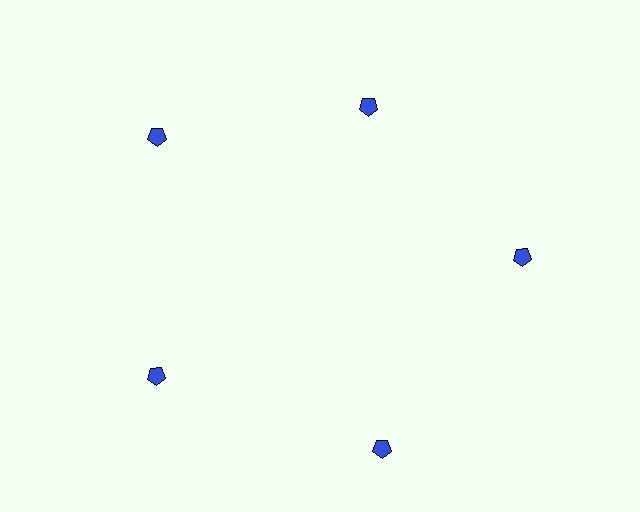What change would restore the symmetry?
The symmetry would be restored by moving it outward, back onto the ring so that all 5 pentagons sit at equal angles and equal distance from the center.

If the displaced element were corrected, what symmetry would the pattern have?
It would have 5-fold rotational symmetry — the pattern would map onto itself every 72 degrees.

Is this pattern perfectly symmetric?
No. The 5 blue pentagons are arranged in a ring, but one element near the 1 o'clock position is pulled inward toward the center, breaking the 5-fold rotational symmetry.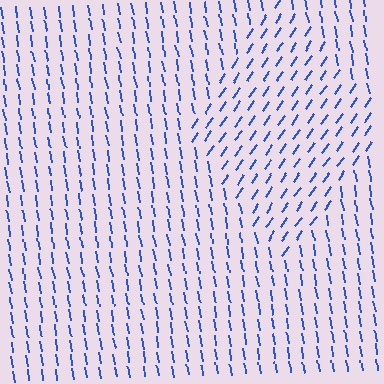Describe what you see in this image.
The image is filled with small blue line segments. A diamond region in the image has lines oriented differently from the surrounding lines, creating a visible texture boundary.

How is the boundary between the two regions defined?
The boundary is defined purely by a change in line orientation (approximately 45 degrees difference). All lines are the same color and thickness.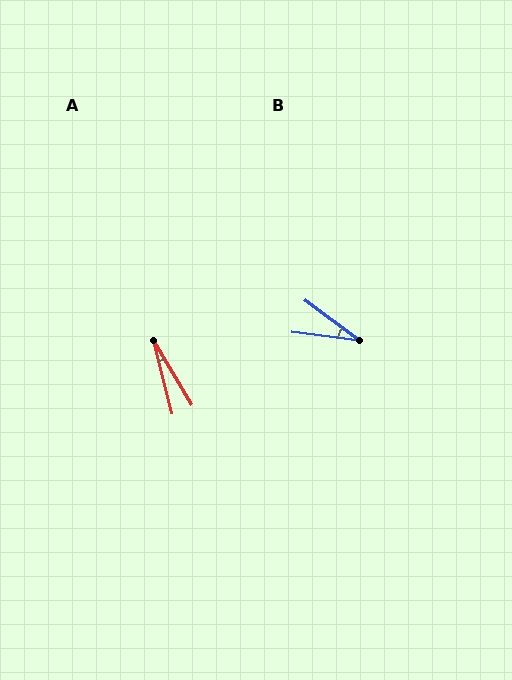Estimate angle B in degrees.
Approximately 30 degrees.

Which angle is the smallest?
A, at approximately 17 degrees.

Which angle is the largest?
B, at approximately 30 degrees.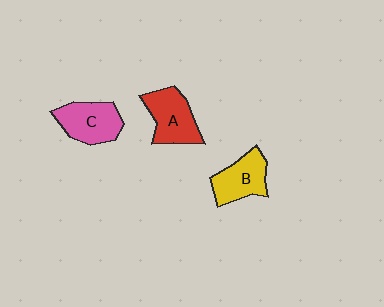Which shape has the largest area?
Shape A (red).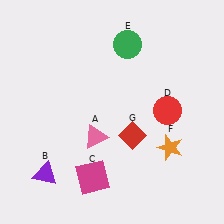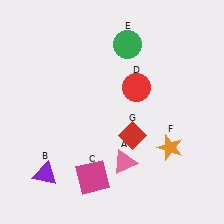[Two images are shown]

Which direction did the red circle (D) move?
The red circle (D) moved left.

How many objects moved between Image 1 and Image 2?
2 objects moved between the two images.